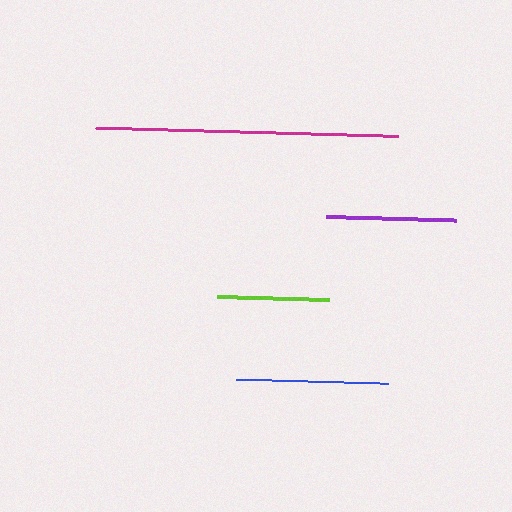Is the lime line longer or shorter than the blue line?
The blue line is longer than the lime line.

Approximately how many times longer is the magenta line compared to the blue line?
The magenta line is approximately 2.0 times the length of the blue line.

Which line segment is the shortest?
The lime line is the shortest at approximately 112 pixels.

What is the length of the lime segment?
The lime segment is approximately 112 pixels long.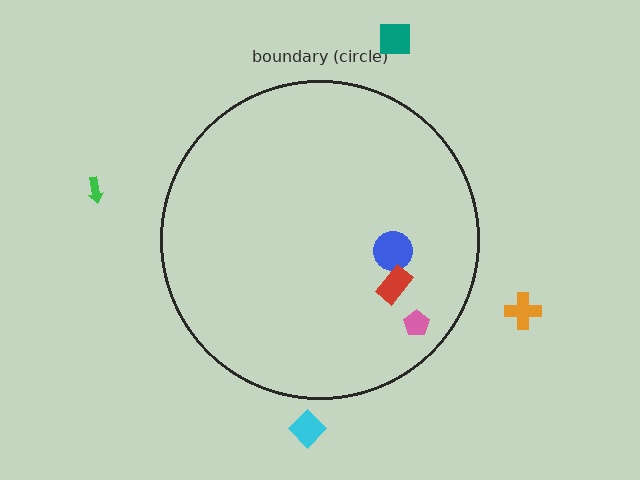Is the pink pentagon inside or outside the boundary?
Inside.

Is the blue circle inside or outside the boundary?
Inside.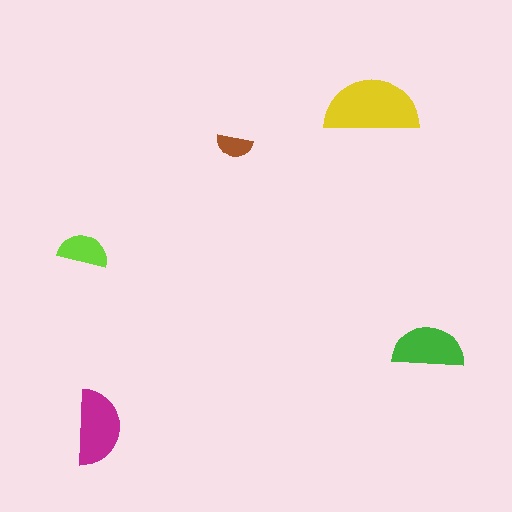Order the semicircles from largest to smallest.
the yellow one, the magenta one, the green one, the lime one, the brown one.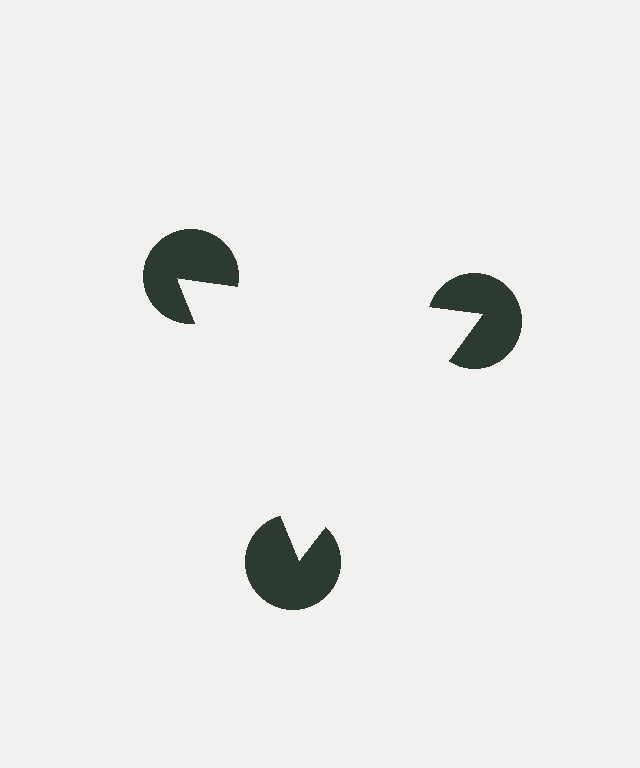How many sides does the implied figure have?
3 sides.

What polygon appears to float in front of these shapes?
An illusory triangle — its edges are inferred from the aligned wedge cuts in the pac-man discs, not physically drawn.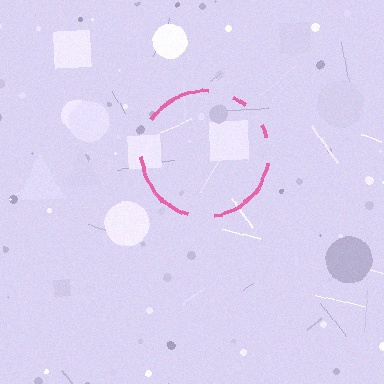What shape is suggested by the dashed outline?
The dashed outline suggests a circle.